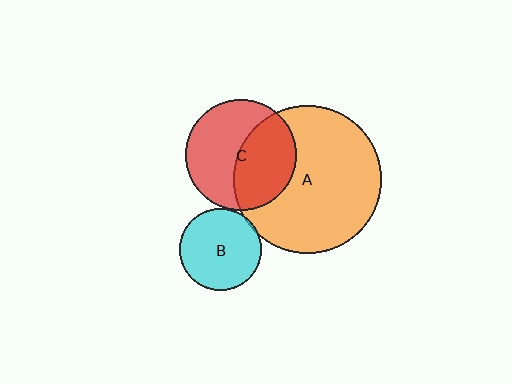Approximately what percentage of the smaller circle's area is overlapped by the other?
Approximately 45%.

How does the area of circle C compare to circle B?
Approximately 1.8 times.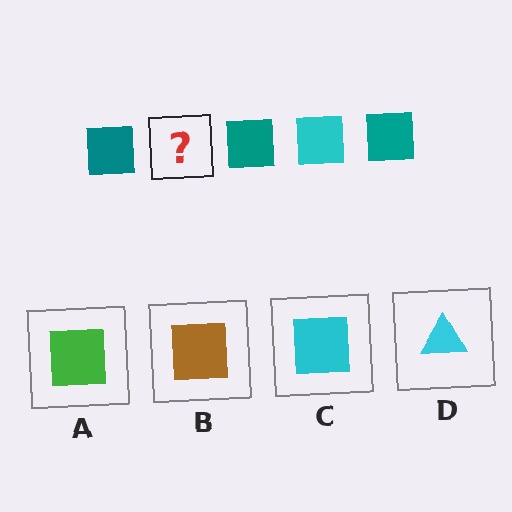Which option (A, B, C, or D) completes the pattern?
C.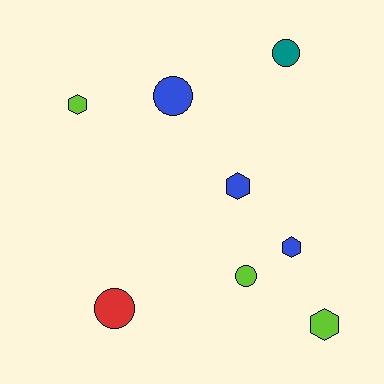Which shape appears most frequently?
Hexagon, with 4 objects.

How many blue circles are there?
There is 1 blue circle.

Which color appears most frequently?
Lime, with 3 objects.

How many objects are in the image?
There are 8 objects.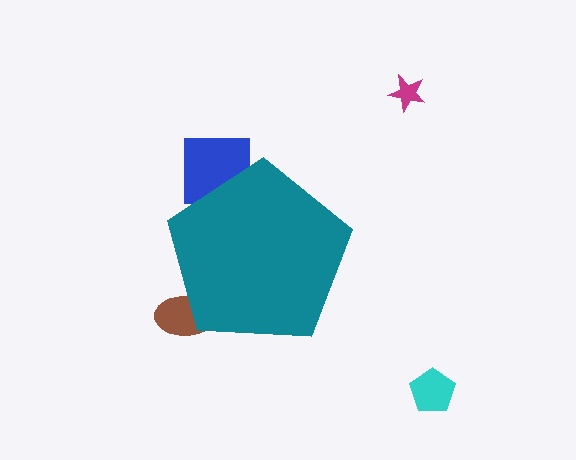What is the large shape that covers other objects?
A teal pentagon.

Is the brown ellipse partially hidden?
Yes, the brown ellipse is partially hidden behind the teal pentagon.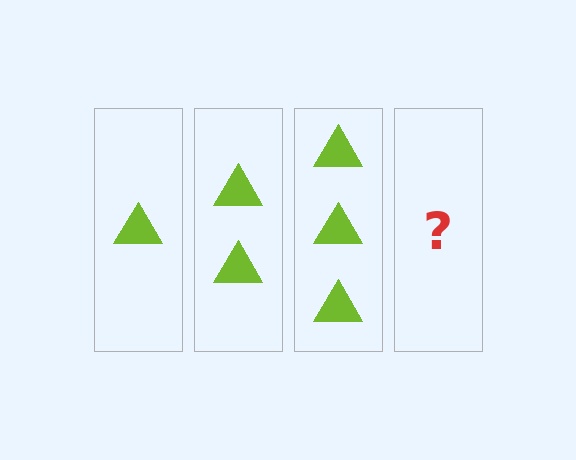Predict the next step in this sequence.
The next step is 4 triangles.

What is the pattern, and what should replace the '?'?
The pattern is that each step adds one more triangle. The '?' should be 4 triangles.